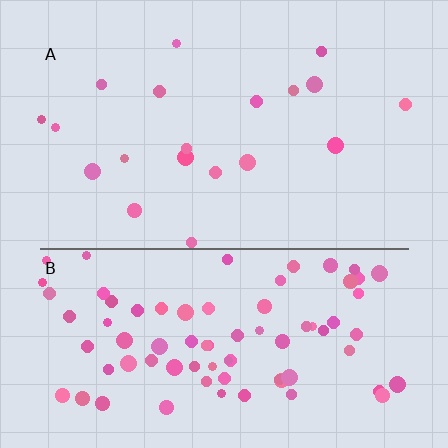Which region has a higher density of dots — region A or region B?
B (the bottom).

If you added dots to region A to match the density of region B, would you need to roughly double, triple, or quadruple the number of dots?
Approximately quadruple.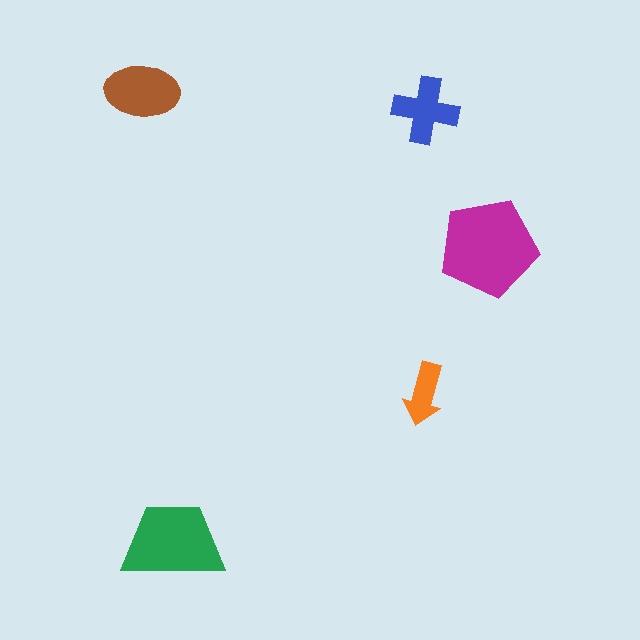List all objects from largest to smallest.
The magenta pentagon, the green trapezoid, the brown ellipse, the blue cross, the orange arrow.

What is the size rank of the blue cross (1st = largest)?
4th.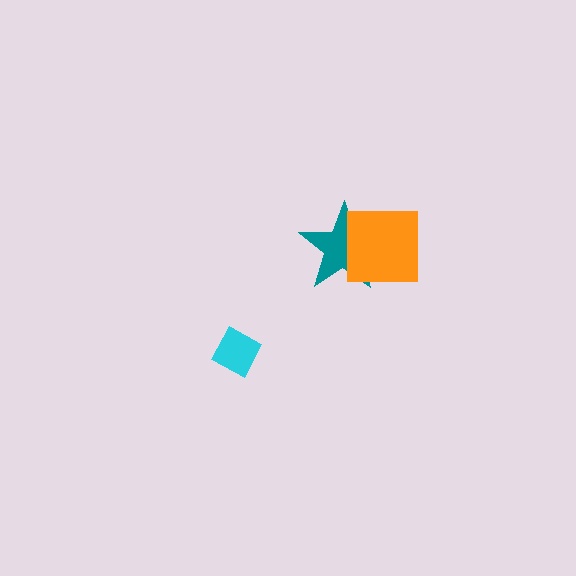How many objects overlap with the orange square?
1 object overlaps with the orange square.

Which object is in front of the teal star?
The orange square is in front of the teal star.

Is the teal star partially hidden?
Yes, it is partially covered by another shape.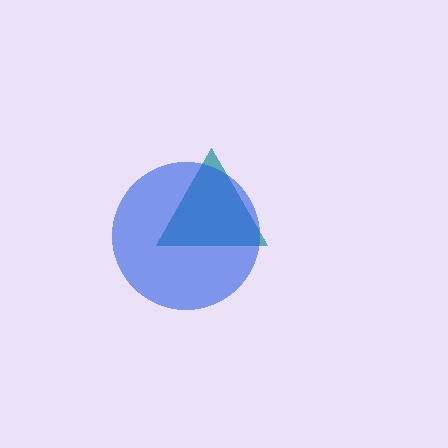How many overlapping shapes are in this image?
There are 2 overlapping shapes in the image.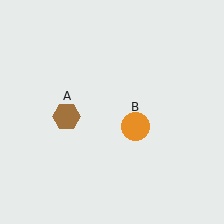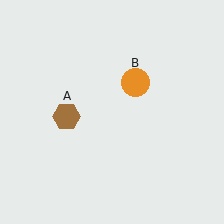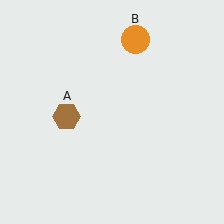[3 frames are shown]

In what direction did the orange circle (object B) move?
The orange circle (object B) moved up.